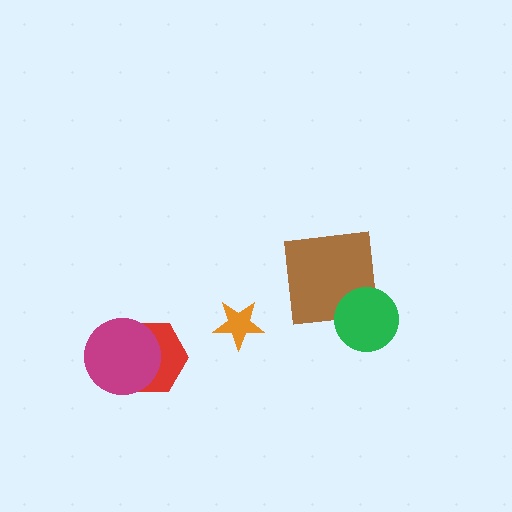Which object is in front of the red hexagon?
The magenta circle is in front of the red hexagon.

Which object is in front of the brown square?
The green circle is in front of the brown square.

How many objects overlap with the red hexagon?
1 object overlaps with the red hexagon.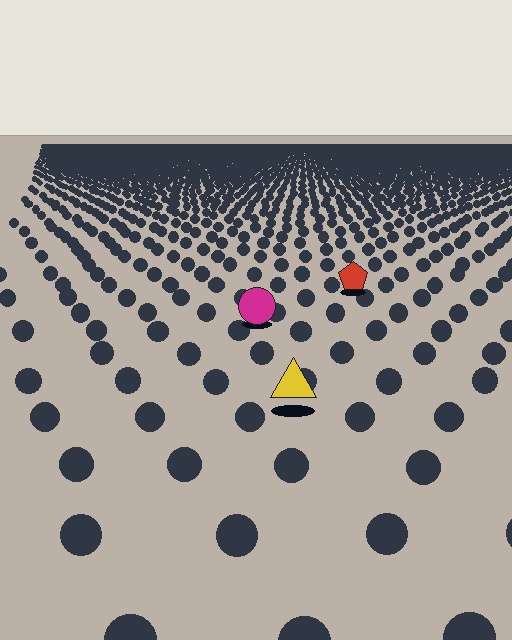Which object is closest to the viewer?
The yellow triangle is closest. The texture marks near it are larger and more spread out.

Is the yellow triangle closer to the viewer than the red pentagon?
Yes. The yellow triangle is closer — you can tell from the texture gradient: the ground texture is coarser near it.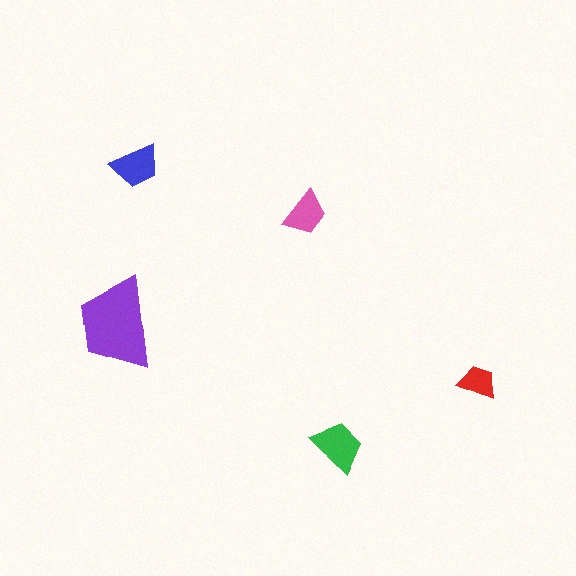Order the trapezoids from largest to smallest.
the purple one, the green one, the blue one, the pink one, the red one.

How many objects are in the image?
There are 5 objects in the image.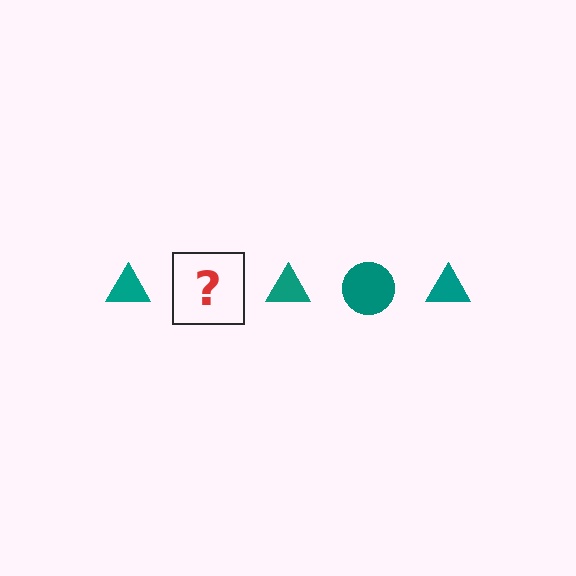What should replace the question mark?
The question mark should be replaced with a teal circle.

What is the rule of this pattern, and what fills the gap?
The rule is that the pattern cycles through triangle, circle shapes in teal. The gap should be filled with a teal circle.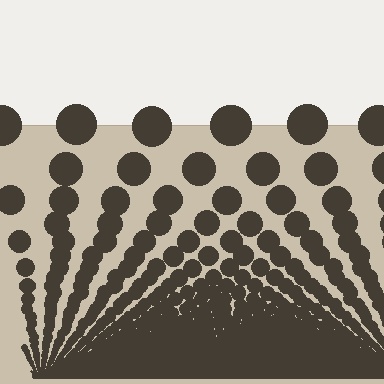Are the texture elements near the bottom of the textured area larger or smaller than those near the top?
Smaller. The gradient is inverted — elements near the bottom are smaller and denser.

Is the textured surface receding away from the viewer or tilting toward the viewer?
The surface appears to tilt toward the viewer. Texture elements get larger and sparser toward the top.